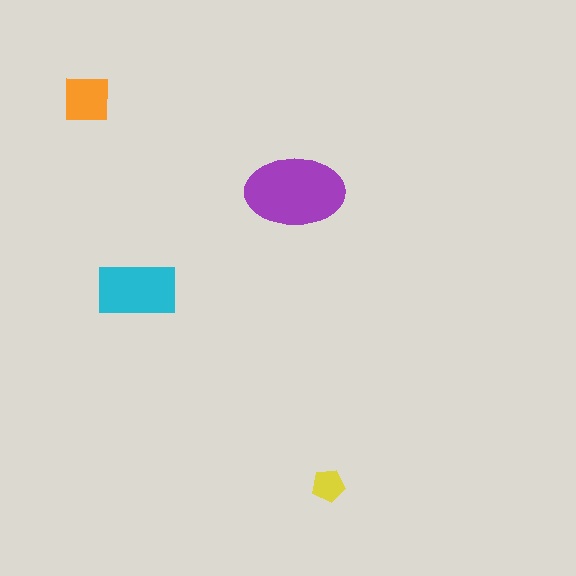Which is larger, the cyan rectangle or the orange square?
The cyan rectangle.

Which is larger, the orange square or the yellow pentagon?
The orange square.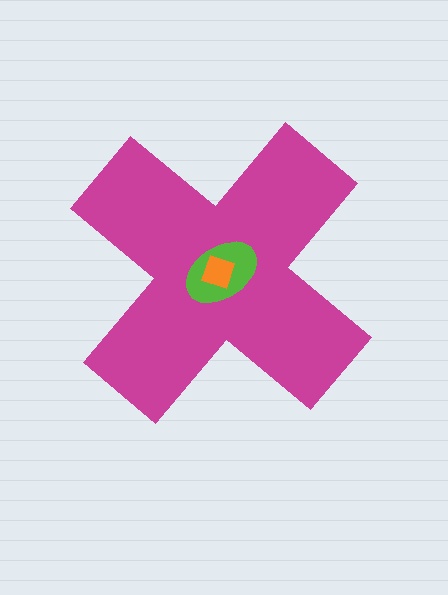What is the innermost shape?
The orange square.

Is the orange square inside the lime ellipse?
Yes.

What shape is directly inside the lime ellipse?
The orange square.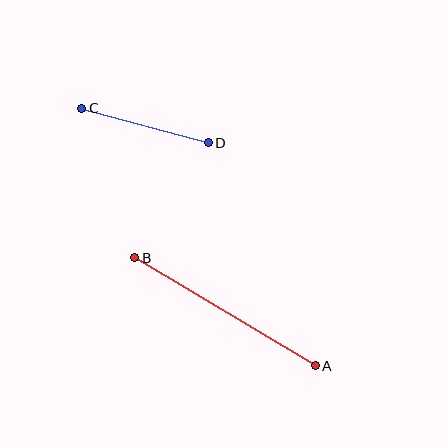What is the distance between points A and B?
The distance is approximately 210 pixels.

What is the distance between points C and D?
The distance is approximately 131 pixels.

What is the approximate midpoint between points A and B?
The midpoint is at approximately (225, 312) pixels.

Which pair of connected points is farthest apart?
Points A and B are farthest apart.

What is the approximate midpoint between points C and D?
The midpoint is at approximately (145, 125) pixels.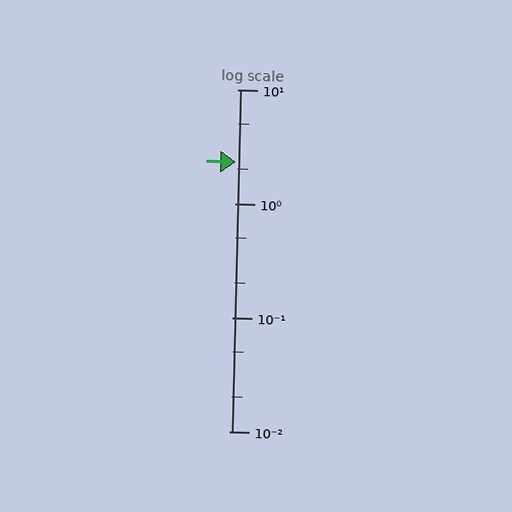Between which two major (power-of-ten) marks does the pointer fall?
The pointer is between 1 and 10.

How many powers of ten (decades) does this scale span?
The scale spans 3 decades, from 0.01 to 10.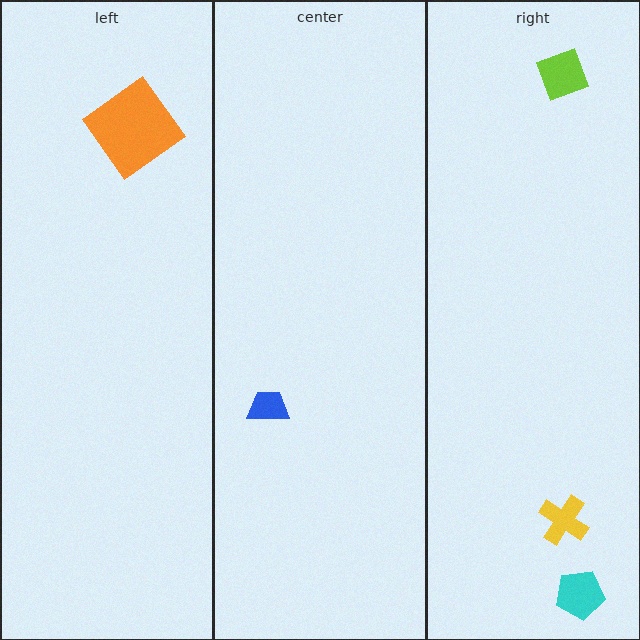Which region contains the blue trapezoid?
The center region.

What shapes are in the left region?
The orange diamond.